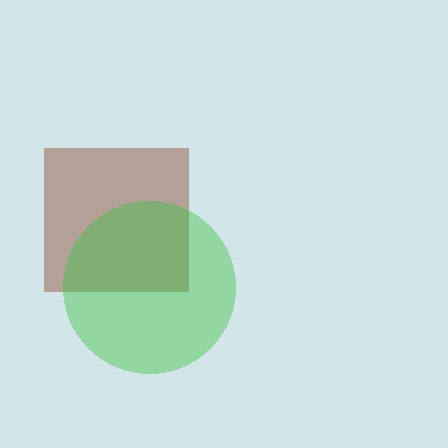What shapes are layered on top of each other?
The layered shapes are: a brown square, a green circle.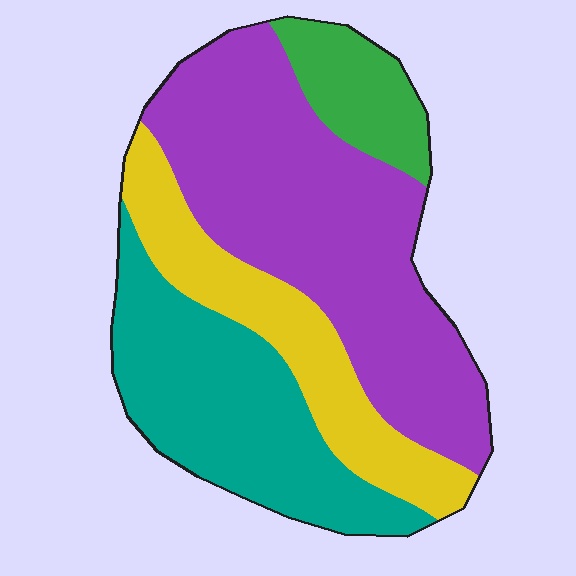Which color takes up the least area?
Green, at roughly 10%.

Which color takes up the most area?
Purple, at roughly 45%.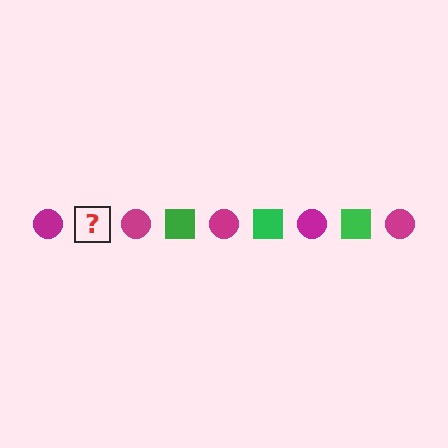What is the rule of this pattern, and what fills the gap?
The rule is that the pattern alternates between magenta circle and green square. The gap should be filled with a green square.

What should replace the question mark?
The question mark should be replaced with a green square.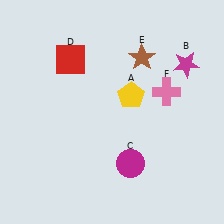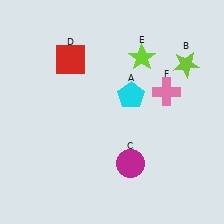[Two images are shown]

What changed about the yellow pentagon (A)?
In Image 1, A is yellow. In Image 2, it changed to cyan.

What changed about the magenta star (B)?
In Image 1, B is magenta. In Image 2, it changed to lime.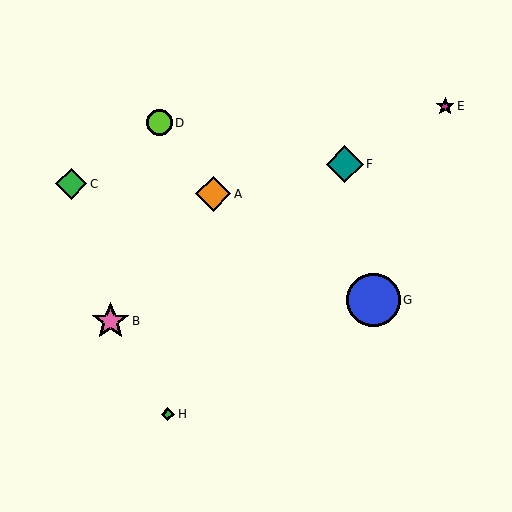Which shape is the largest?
The blue circle (labeled G) is the largest.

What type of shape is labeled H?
Shape H is a green diamond.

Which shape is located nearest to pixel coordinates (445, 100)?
The magenta star (labeled E) at (445, 106) is nearest to that location.